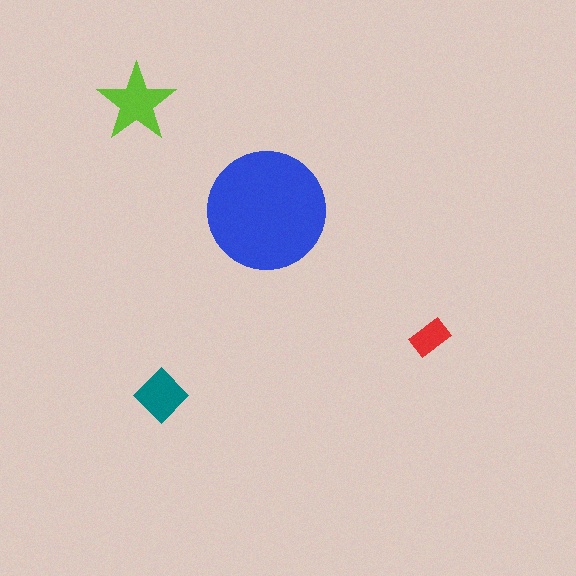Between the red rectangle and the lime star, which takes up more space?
The lime star.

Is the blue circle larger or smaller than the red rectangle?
Larger.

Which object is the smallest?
The red rectangle.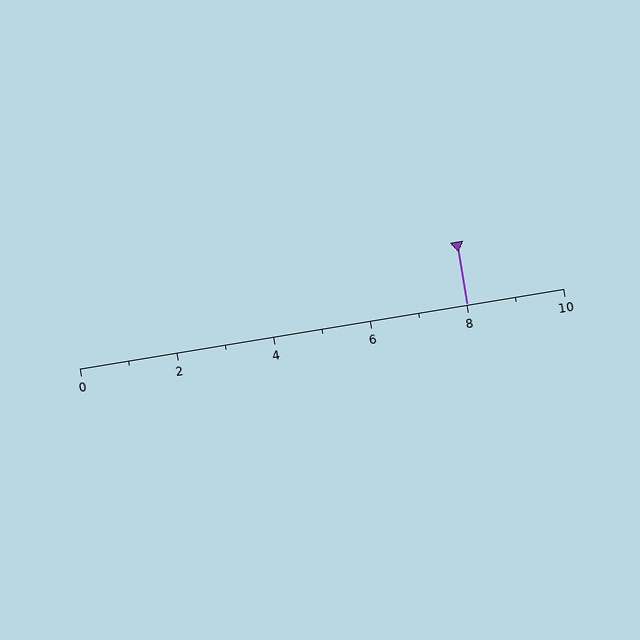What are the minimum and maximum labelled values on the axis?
The axis runs from 0 to 10.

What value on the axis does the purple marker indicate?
The marker indicates approximately 8.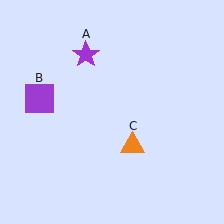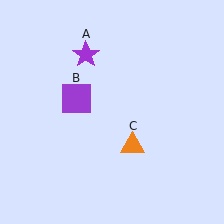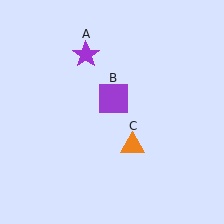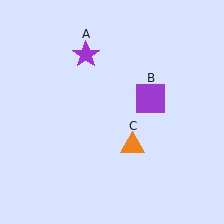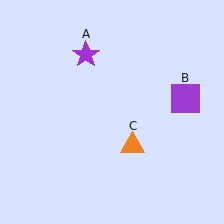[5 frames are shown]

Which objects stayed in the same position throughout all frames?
Purple star (object A) and orange triangle (object C) remained stationary.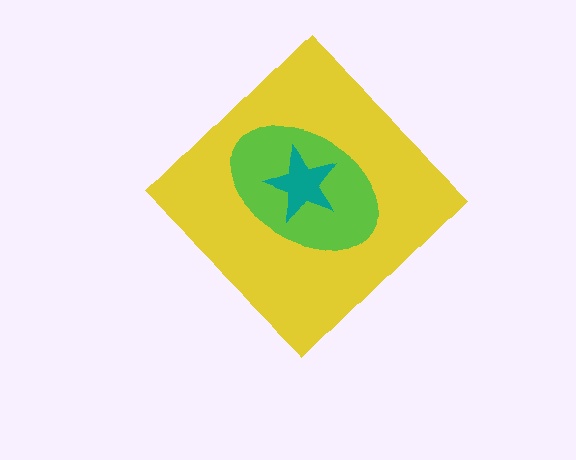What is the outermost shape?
The yellow diamond.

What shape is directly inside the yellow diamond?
The lime ellipse.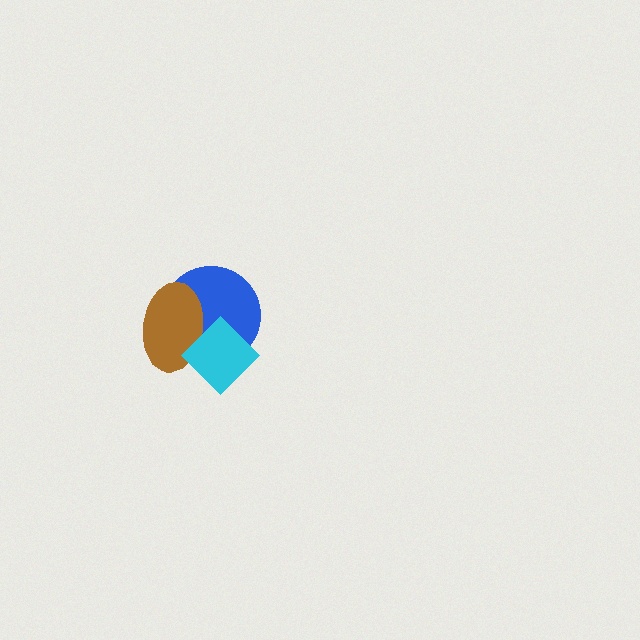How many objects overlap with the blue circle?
2 objects overlap with the blue circle.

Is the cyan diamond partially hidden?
No, no other shape covers it.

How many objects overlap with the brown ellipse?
2 objects overlap with the brown ellipse.